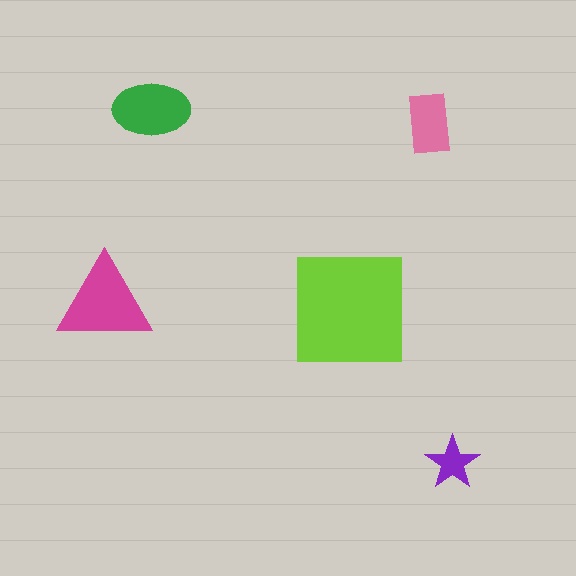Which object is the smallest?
The purple star.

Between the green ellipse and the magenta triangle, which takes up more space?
The magenta triangle.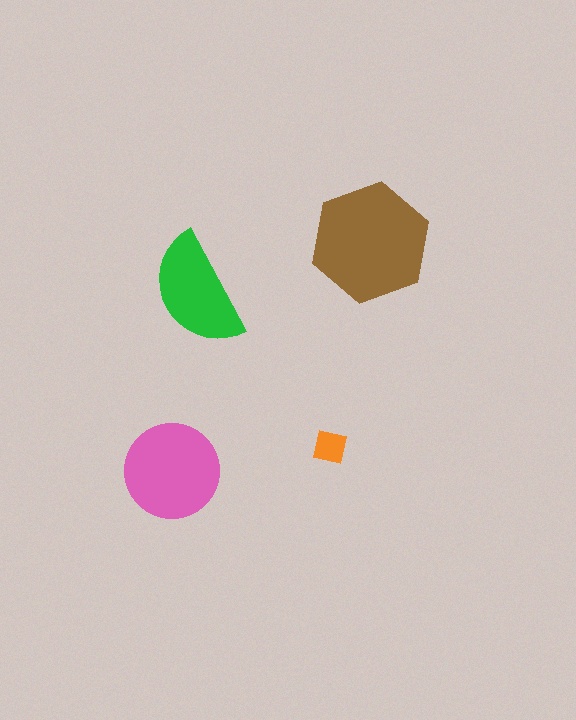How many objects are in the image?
There are 4 objects in the image.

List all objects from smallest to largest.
The orange square, the green semicircle, the pink circle, the brown hexagon.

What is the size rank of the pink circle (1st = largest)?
2nd.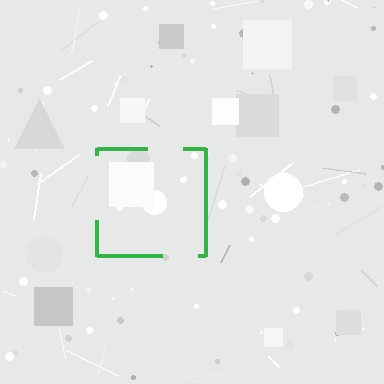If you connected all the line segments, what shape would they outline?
They would outline a square.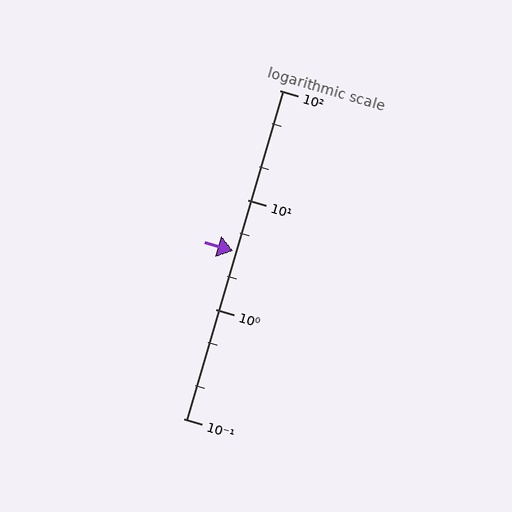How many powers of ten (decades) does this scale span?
The scale spans 3 decades, from 0.1 to 100.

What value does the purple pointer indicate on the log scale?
The pointer indicates approximately 3.4.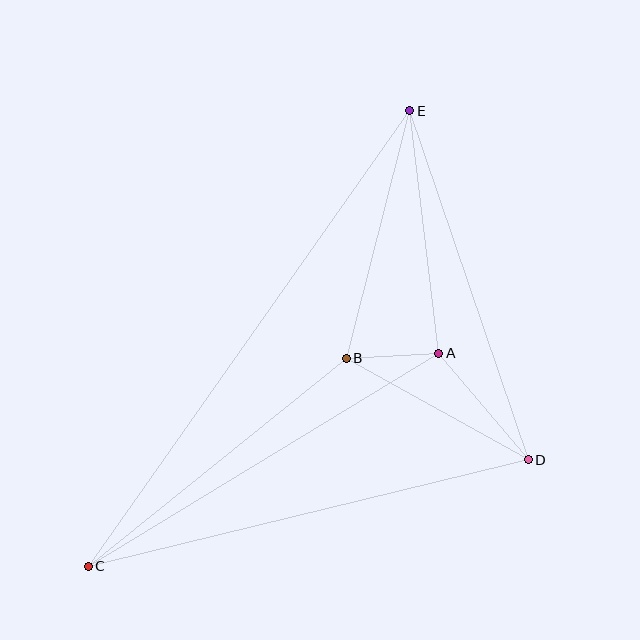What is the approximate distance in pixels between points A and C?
The distance between A and C is approximately 410 pixels.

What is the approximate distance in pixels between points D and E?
The distance between D and E is approximately 369 pixels.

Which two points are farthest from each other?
Points C and E are farthest from each other.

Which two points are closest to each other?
Points A and B are closest to each other.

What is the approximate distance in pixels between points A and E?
The distance between A and E is approximately 245 pixels.